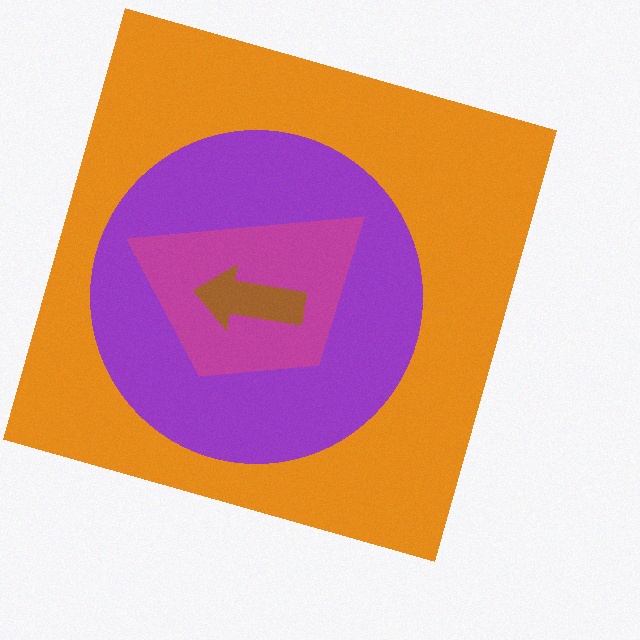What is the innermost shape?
The brown arrow.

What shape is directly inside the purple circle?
The magenta trapezoid.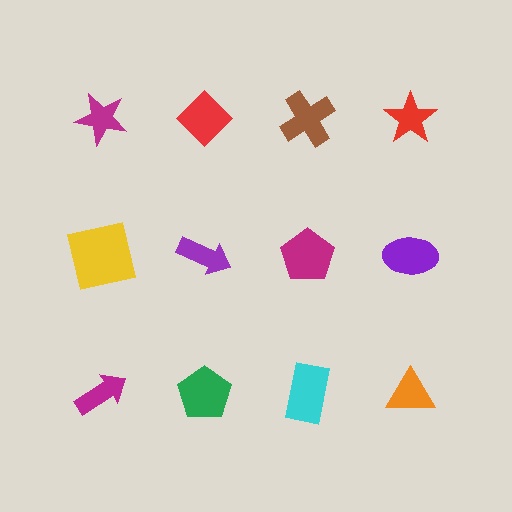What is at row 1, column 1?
A magenta star.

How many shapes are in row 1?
4 shapes.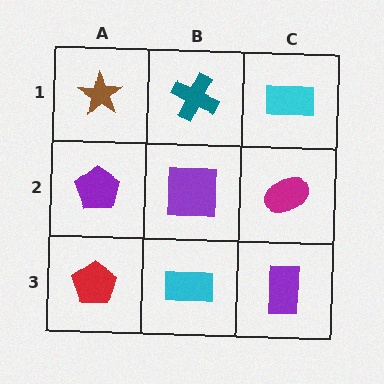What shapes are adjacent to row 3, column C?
A magenta ellipse (row 2, column C), a cyan rectangle (row 3, column B).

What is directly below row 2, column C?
A purple rectangle.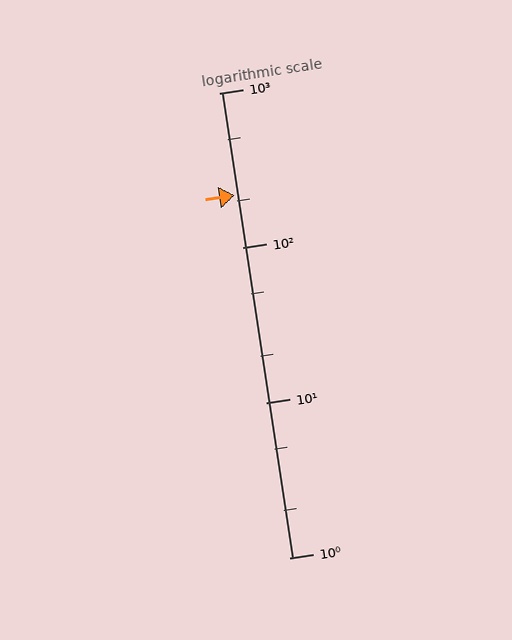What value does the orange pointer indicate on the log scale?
The pointer indicates approximately 220.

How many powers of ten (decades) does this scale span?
The scale spans 3 decades, from 1 to 1000.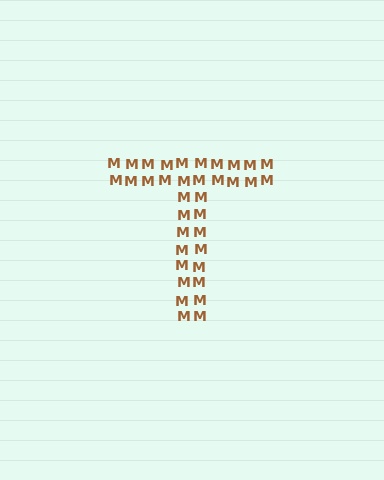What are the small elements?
The small elements are letter M's.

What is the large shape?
The large shape is the letter T.